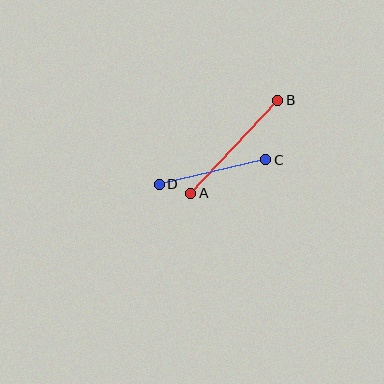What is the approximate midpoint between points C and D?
The midpoint is at approximately (213, 172) pixels.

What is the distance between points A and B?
The distance is approximately 127 pixels.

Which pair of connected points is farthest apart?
Points A and B are farthest apart.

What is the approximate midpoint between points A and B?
The midpoint is at approximately (234, 147) pixels.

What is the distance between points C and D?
The distance is approximately 109 pixels.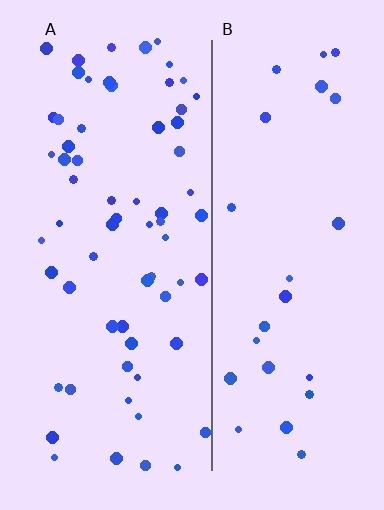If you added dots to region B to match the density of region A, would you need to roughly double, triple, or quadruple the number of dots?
Approximately double.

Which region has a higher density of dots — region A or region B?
A (the left).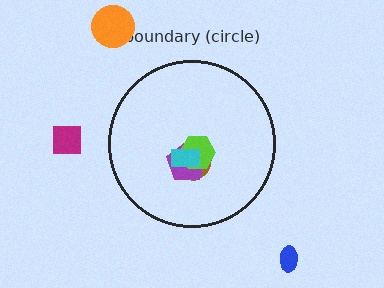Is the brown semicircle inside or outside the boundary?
Inside.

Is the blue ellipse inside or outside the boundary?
Outside.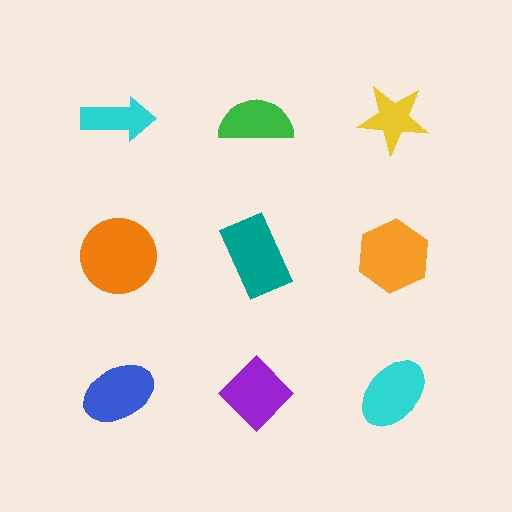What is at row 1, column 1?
A cyan arrow.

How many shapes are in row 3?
3 shapes.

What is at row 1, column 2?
A green semicircle.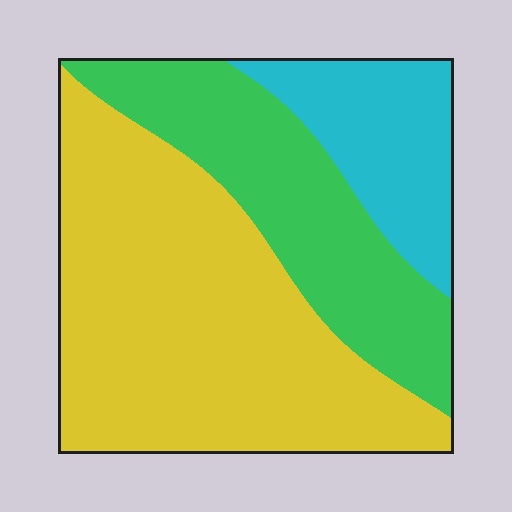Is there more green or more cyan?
Green.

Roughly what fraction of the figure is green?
Green covers roughly 30% of the figure.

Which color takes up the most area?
Yellow, at roughly 55%.